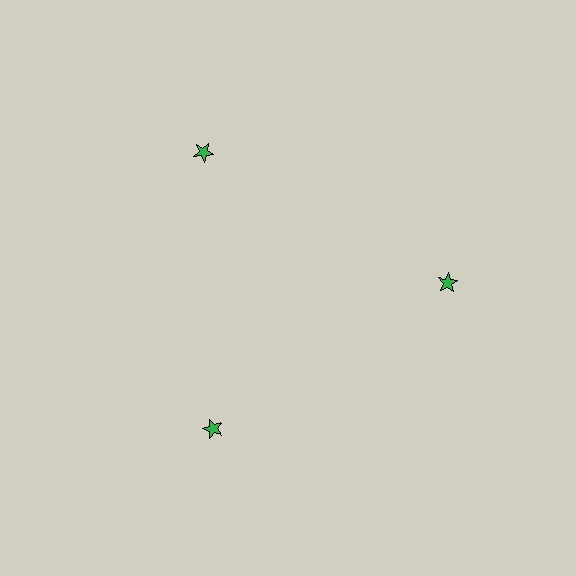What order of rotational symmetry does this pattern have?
This pattern has 3-fold rotational symmetry.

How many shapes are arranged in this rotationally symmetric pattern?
There are 3 shapes, arranged in 3 groups of 1.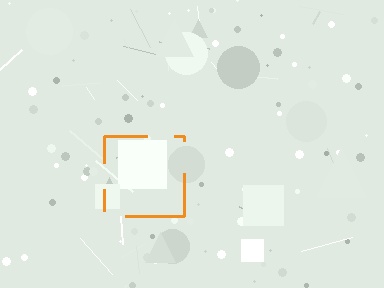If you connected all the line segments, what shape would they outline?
They would outline a square.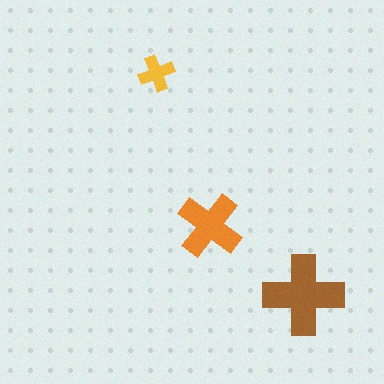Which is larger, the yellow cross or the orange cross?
The orange one.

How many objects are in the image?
There are 3 objects in the image.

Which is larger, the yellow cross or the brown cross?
The brown one.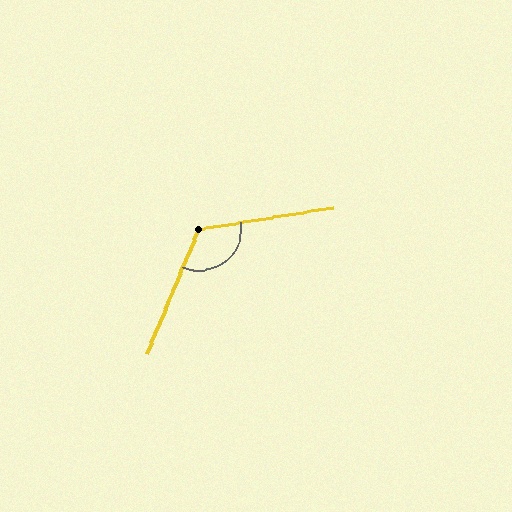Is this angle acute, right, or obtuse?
It is obtuse.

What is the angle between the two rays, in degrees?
Approximately 122 degrees.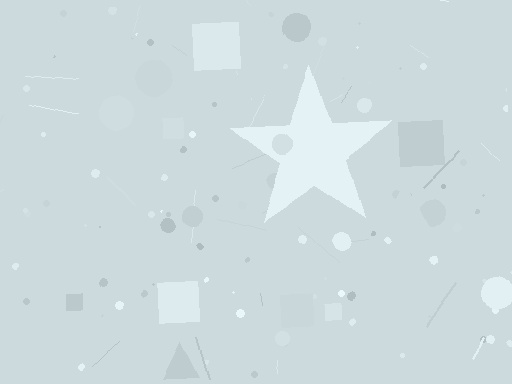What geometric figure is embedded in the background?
A star is embedded in the background.